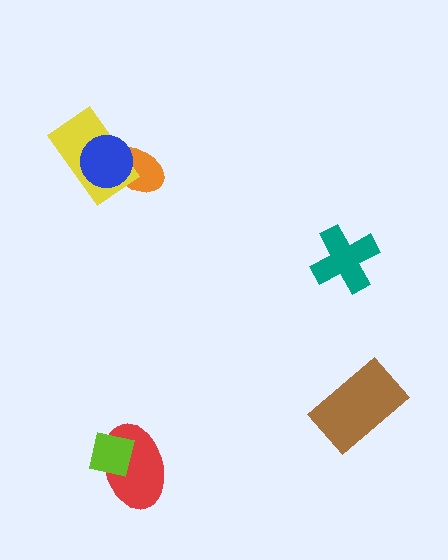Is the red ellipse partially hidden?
Yes, it is partially covered by another shape.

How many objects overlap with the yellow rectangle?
2 objects overlap with the yellow rectangle.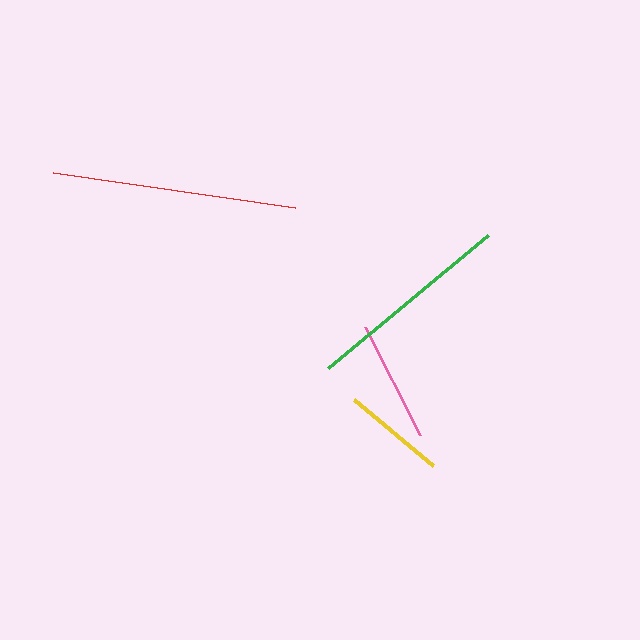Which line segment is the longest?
The red line is the longest at approximately 245 pixels.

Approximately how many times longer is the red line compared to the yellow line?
The red line is approximately 2.4 times the length of the yellow line.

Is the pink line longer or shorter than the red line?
The red line is longer than the pink line.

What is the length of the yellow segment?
The yellow segment is approximately 103 pixels long.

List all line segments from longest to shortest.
From longest to shortest: red, green, pink, yellow.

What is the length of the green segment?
The green segment is approximately 208 pixels long.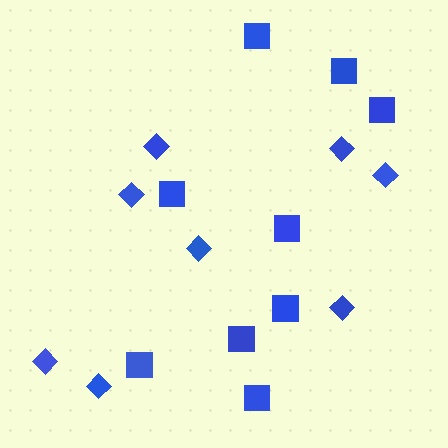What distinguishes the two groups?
There are 2 groups: one group of squares (9) and one group of diamonds (8).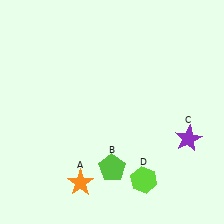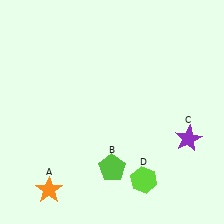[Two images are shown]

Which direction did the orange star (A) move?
The orange star (A) moved left.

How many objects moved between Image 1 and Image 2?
1 object moved between the two images.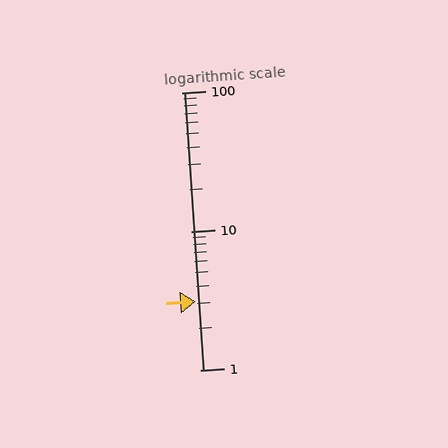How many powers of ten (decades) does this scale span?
The scale spans 2 decades, from 1 to 100.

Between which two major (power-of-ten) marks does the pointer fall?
The pointer is between 1 and 10.